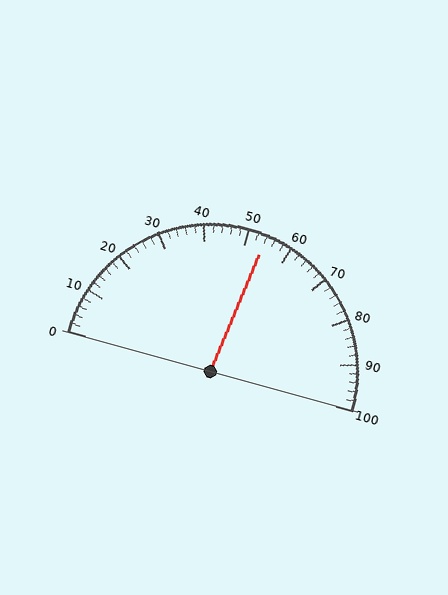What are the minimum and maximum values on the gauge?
The gauge ranges from 0 to 100.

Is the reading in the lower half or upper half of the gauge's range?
The reading is in the upper half of the range (0 to 100).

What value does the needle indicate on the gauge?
The needle indicates approximately 54.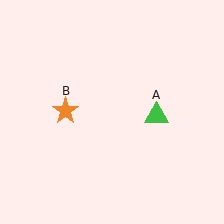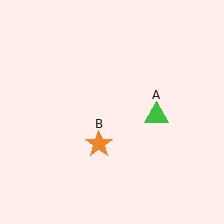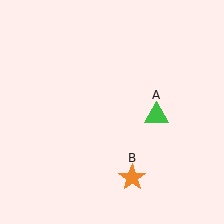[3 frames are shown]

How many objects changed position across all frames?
1 object changed position: orange star (object B).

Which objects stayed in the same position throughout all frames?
Green triangle (object A) remained stationary.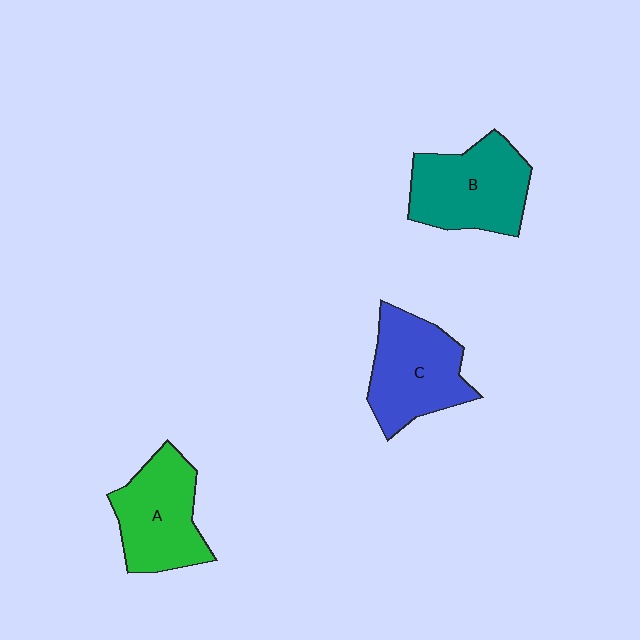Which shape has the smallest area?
Shape A (green).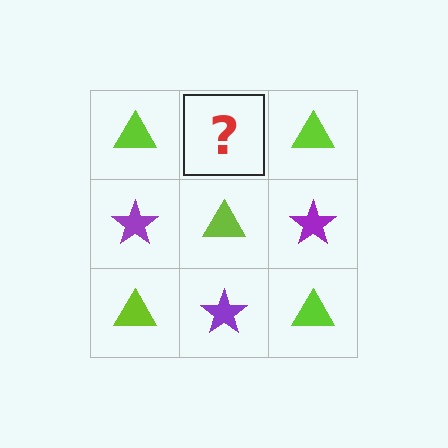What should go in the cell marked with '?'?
The missing cell should contain a purple star.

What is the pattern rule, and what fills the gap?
The rule is that it alternates lime triangle and purple star in a checkerboard pattern. The gap should be filled with a purple star.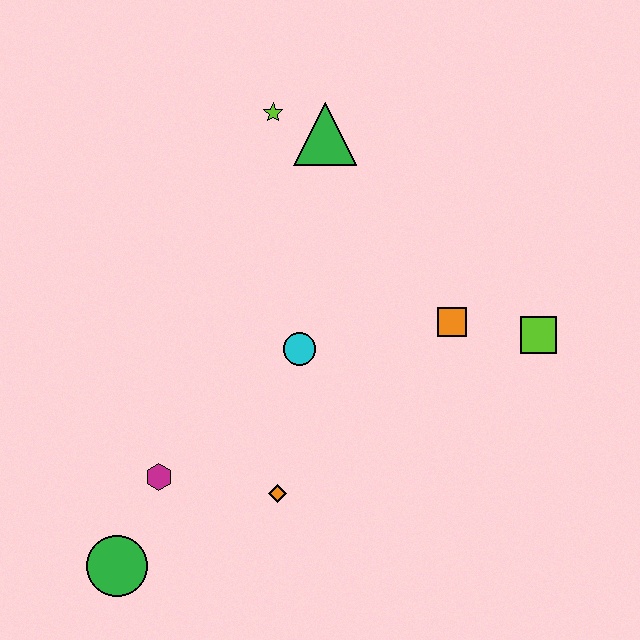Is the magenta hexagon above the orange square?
No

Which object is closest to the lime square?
The orange square is closest to the lime square.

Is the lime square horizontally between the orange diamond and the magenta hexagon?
No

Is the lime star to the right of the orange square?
No